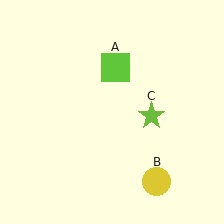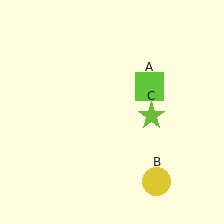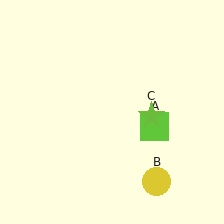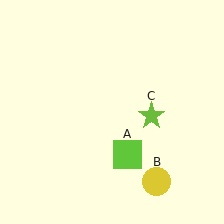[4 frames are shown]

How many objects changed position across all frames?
1 object changed position: lime square (object A).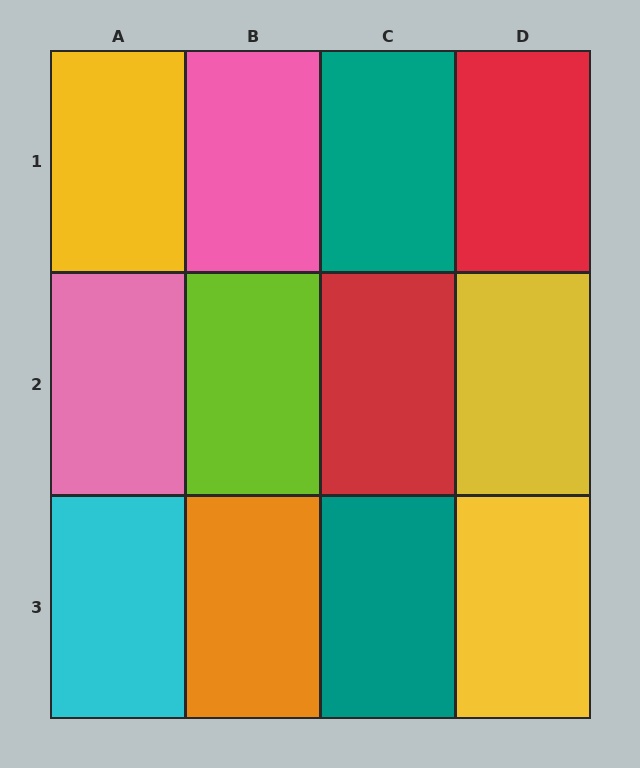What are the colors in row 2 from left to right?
Pink, lime, red, yellow.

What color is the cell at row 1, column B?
Pink.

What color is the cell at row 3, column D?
Yellow.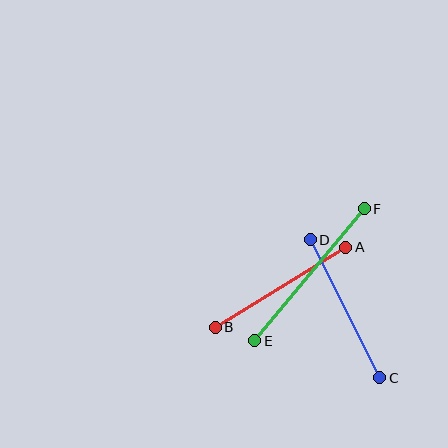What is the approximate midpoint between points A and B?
The midpoint is at approximately (281, 287) pixels.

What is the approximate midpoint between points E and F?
The midpoint is at approximately (309, 275) pixels.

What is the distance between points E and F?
The distance is approximately 171 pixels.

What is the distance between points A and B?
The distance is approximately 153 pixels.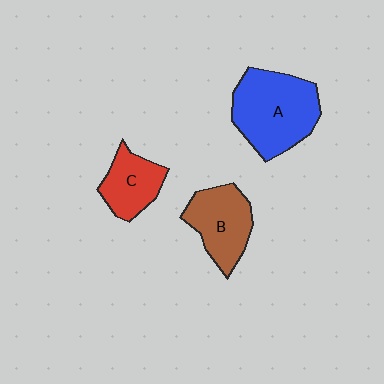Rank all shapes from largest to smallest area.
From largest to smallest: A (blue), B (brown), C (red).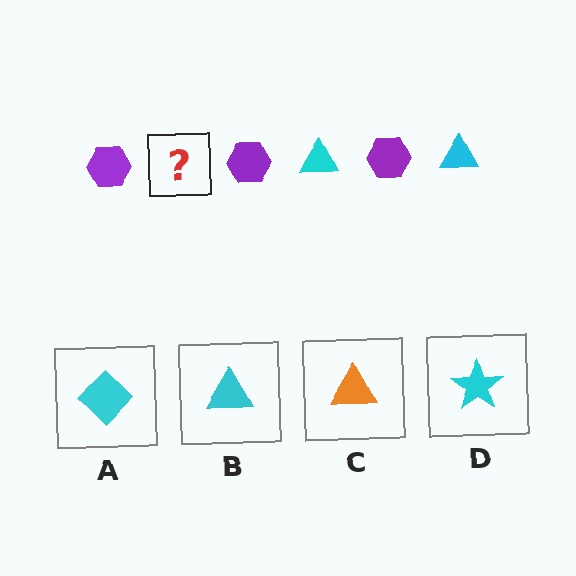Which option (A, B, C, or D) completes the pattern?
B.